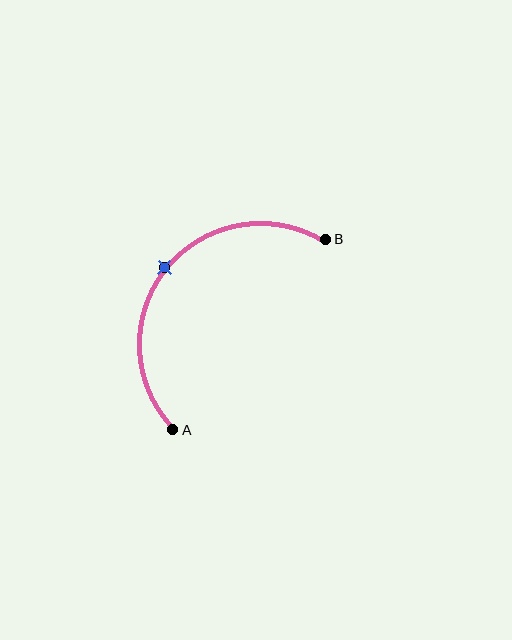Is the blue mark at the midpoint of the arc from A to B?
Yes. The blue mark lies on the arc at equal arc-length from both A and B — it is the arc midpoint.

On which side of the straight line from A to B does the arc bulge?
The arc bulges above and to the left of the straight line connecting A and B.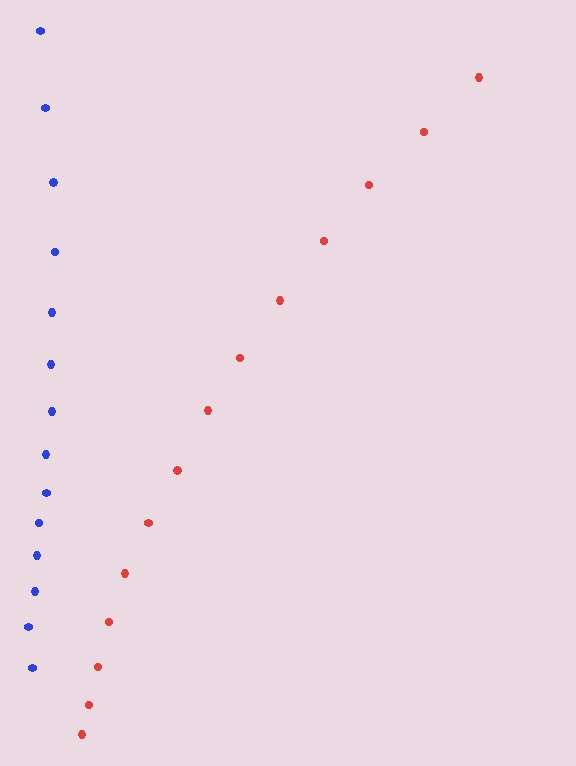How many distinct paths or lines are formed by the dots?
There are 2 distinct paths.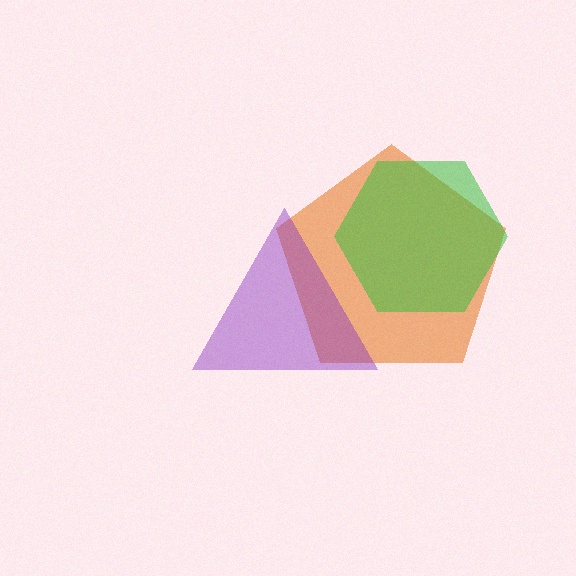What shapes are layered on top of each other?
The layered shapes are: an orange pentagon, a purple triangle, a green hexagon.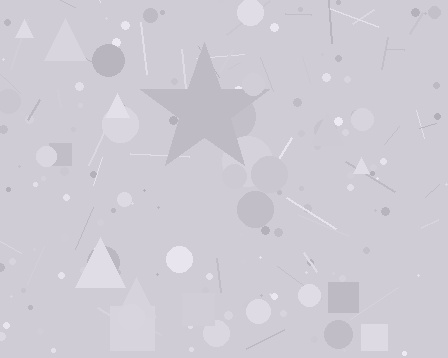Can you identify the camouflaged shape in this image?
The camouflaged shape is a star.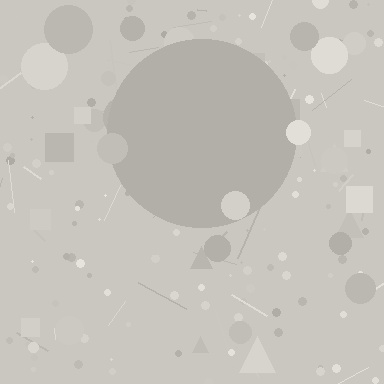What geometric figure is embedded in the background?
A circle is embedded in the background.